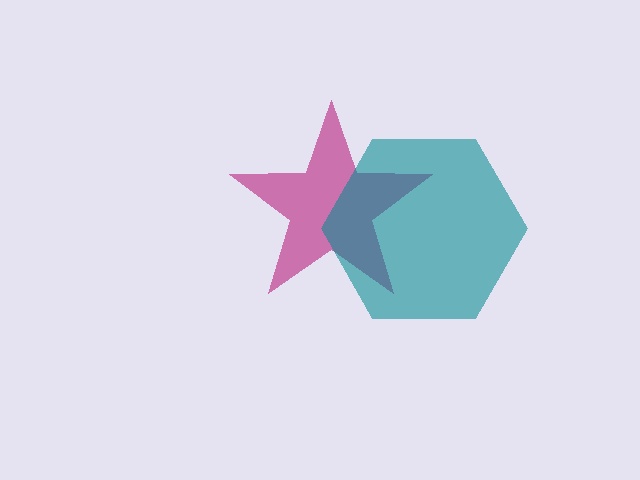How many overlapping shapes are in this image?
There are 2 overlapping shapes in the image.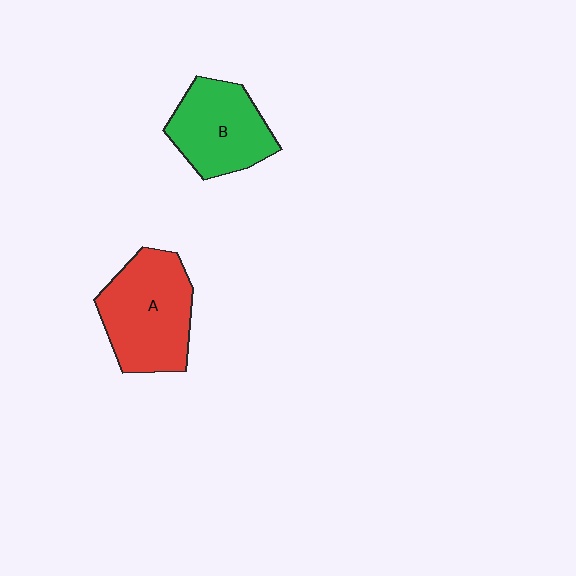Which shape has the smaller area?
Shape B (green).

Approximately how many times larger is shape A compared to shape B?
Approximately 1.2 times.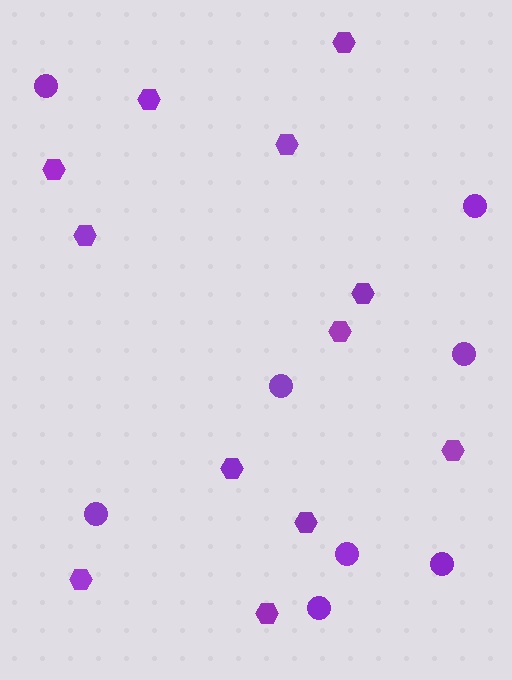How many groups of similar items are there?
There are 2 groups: one group of hexagons (12) and one group of circles (8).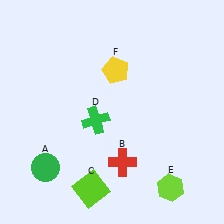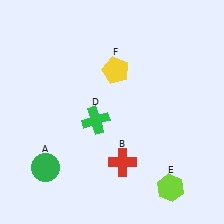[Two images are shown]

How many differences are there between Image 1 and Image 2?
There is 1 difference between the two images.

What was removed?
The lime square (C) was removed in Image 2.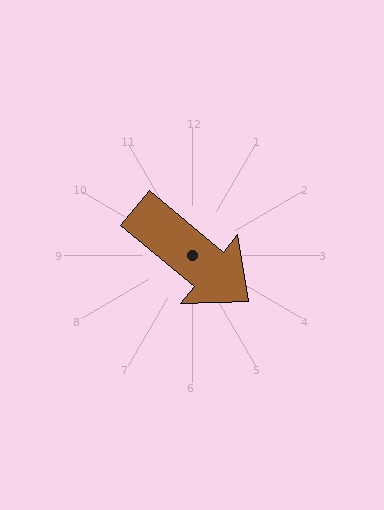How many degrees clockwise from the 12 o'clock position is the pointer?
Approximately 130 degrees.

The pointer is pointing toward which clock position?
Roughly 4 o'clock.